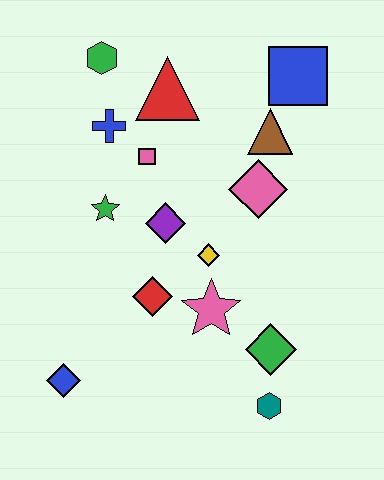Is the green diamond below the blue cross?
Yes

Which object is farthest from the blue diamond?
The blue square is farthest from the blue diamond.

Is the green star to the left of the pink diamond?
Yes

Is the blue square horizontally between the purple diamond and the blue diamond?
No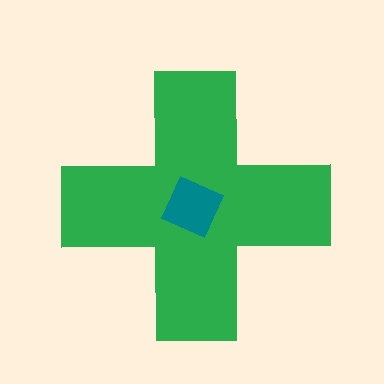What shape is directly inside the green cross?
The teal square.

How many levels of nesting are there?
2.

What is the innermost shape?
The teal square.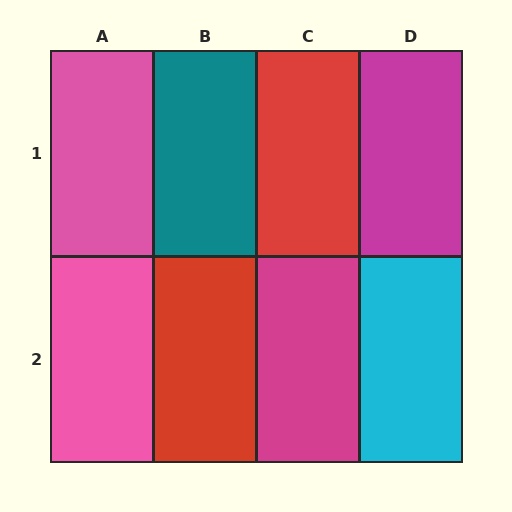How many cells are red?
2 cells are red.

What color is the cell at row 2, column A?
Pink.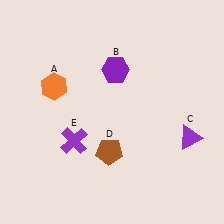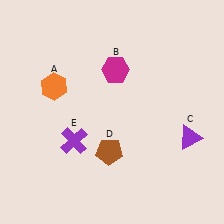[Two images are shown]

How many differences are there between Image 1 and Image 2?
There is 1 difference between the two images.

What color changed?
The hexagon (B) changed from purple in Image 1 to magenta in Image 2.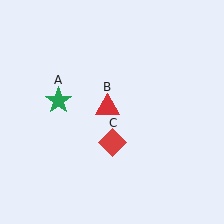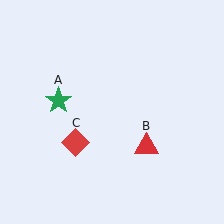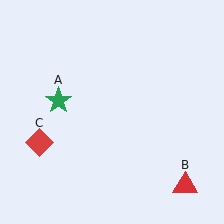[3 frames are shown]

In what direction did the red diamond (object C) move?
The red diamond (object C) moved left.